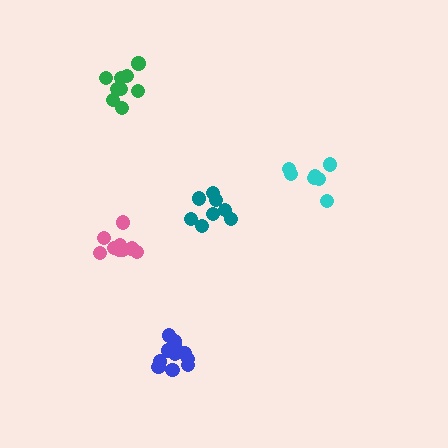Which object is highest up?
The green cluster is topmost.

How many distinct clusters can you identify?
There are 5 distinct clusters.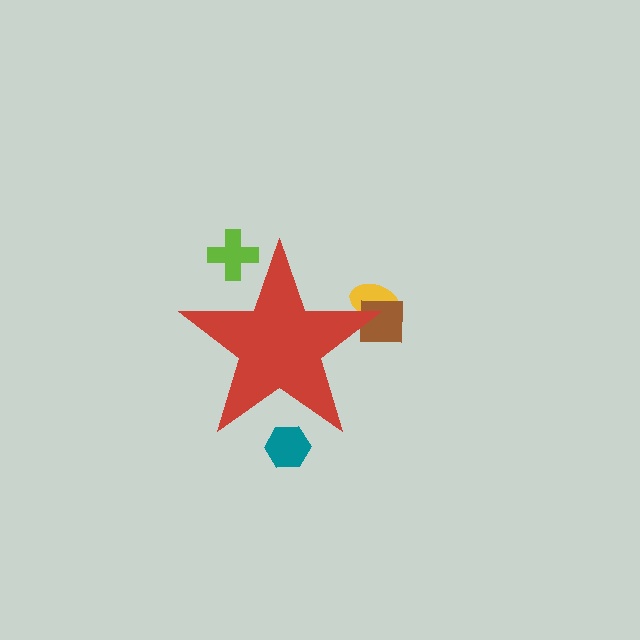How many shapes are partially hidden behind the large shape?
4 shapes are partially hidden.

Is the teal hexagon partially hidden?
Yes, the teal hexagon is partially hidden behind the red star.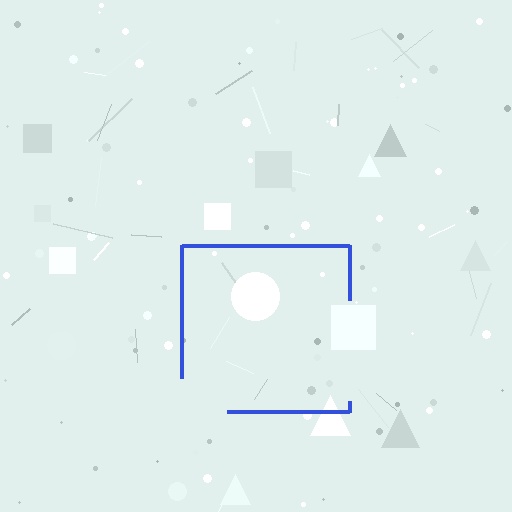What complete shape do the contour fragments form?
The contour fragments form a square.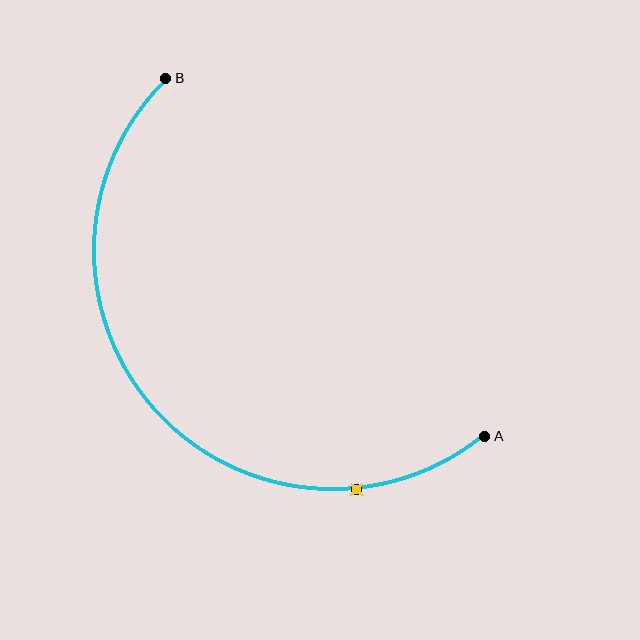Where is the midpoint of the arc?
The arc midpoint is the point on the curve farthest from the straight line joining A and B. It sits below and to the left of that line.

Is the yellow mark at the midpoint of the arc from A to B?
No. The yellow mark lies on the arc but is closer to endpoint A. The arc midpoint would be at the point on the curve equidistant along the arc from both A and B.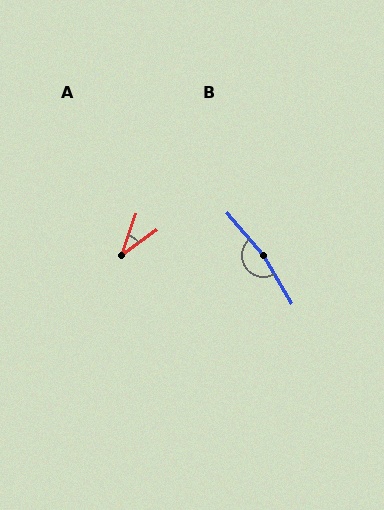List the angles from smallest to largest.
A (34°), B (170°).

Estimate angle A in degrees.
Approximately 34 degrees.